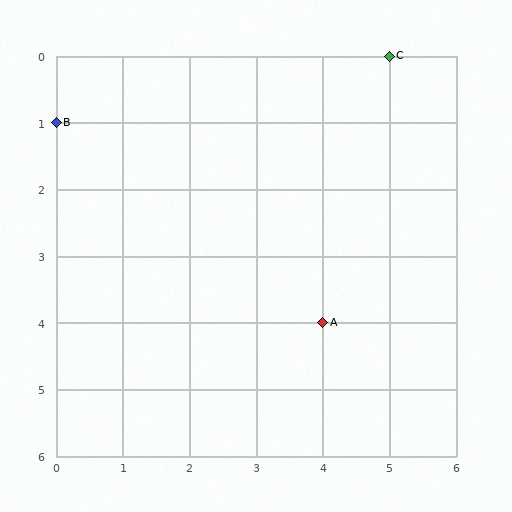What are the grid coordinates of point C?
Point C is at grid coordinates (5, 0).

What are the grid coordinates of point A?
Point A is at grid coordinates (4, 4).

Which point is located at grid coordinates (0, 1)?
Point B is at (0, 1).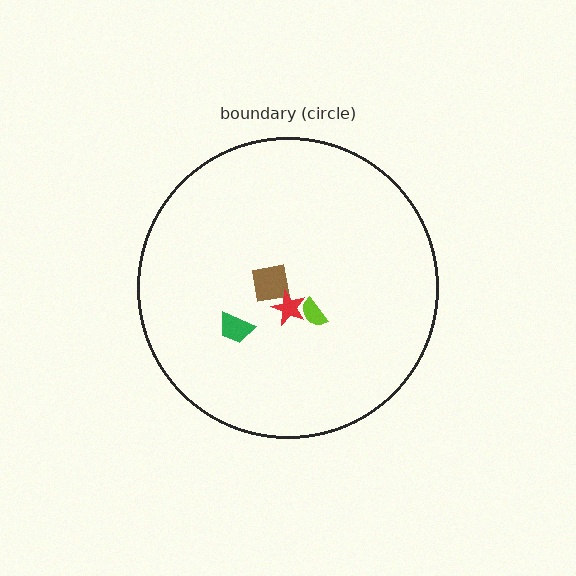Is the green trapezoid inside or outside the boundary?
Inside.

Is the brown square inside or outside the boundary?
Inside.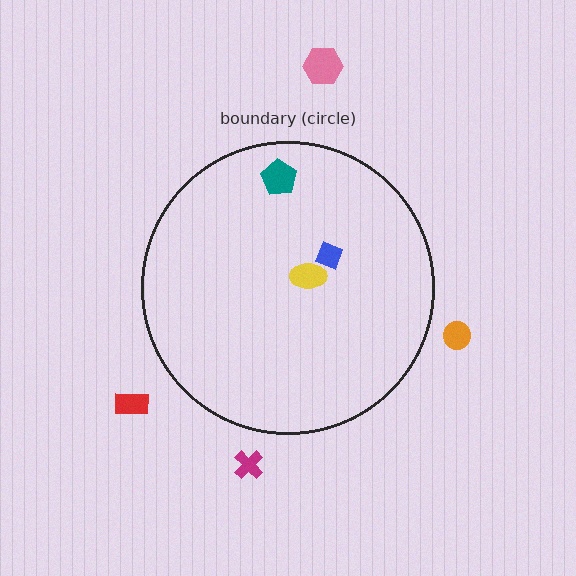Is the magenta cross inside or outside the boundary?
Outside.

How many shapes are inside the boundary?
3 inside, 4 outside.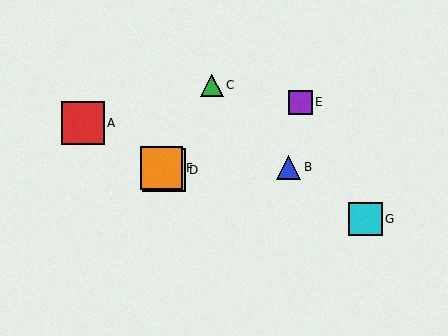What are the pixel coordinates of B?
Object B is at (289, 167).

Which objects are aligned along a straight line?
Objects A, D, F are aligned along a straight line.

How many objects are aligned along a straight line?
3 objects (A, D, F) are aligned along a straight line.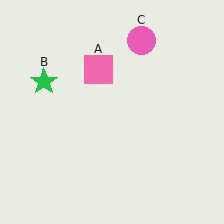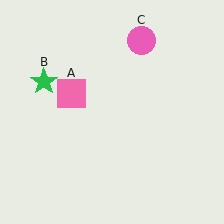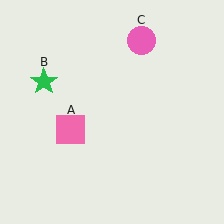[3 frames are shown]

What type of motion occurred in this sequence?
The pink square (object A) rotated counterclockwise around the center of the scene.